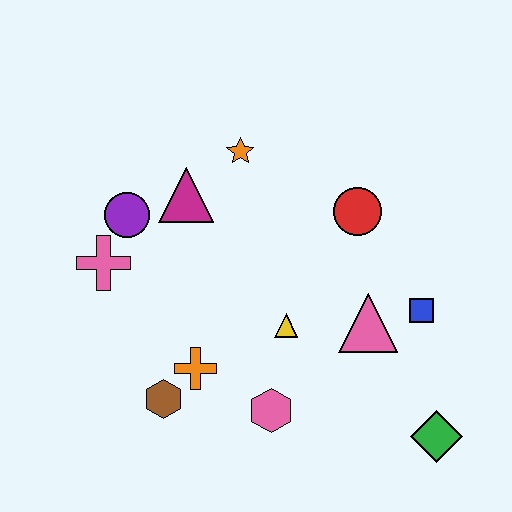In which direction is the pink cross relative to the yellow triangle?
The pink cross is to the left of the yellow triangle.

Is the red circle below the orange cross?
No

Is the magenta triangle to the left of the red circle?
Yes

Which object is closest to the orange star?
The magenta triangle is closest to the orange star.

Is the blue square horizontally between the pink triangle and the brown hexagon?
No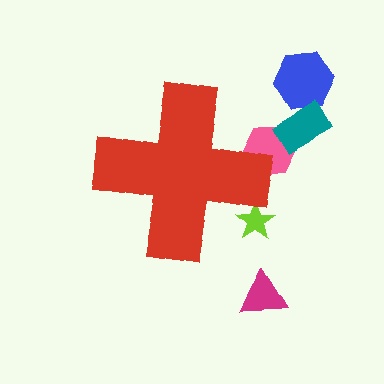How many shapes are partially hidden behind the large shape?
2 shapes are partially hidden.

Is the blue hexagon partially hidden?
No, the blue hexagon is fully visible.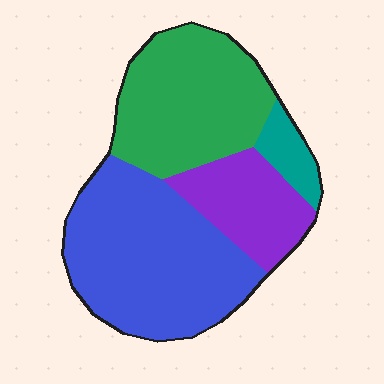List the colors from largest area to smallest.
From largest to smallest: blue, green, purple, teal.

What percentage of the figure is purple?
Purple covers 18% of the figure.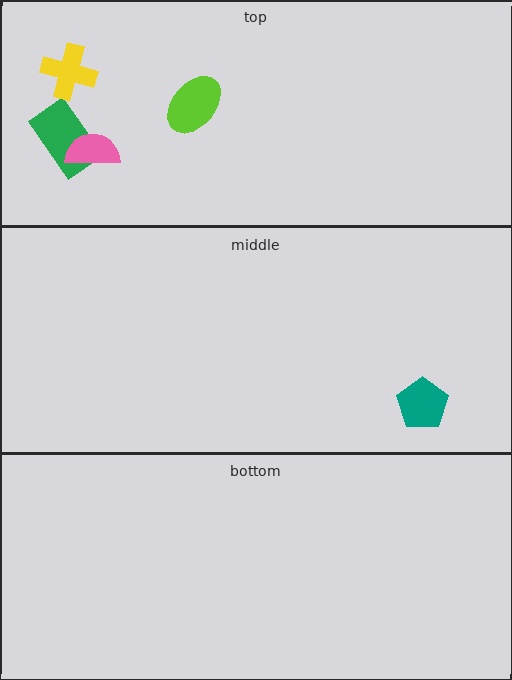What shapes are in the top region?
The green rectangle, the lime ellipse, the pink semicircle, the yellow cross.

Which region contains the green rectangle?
The top region.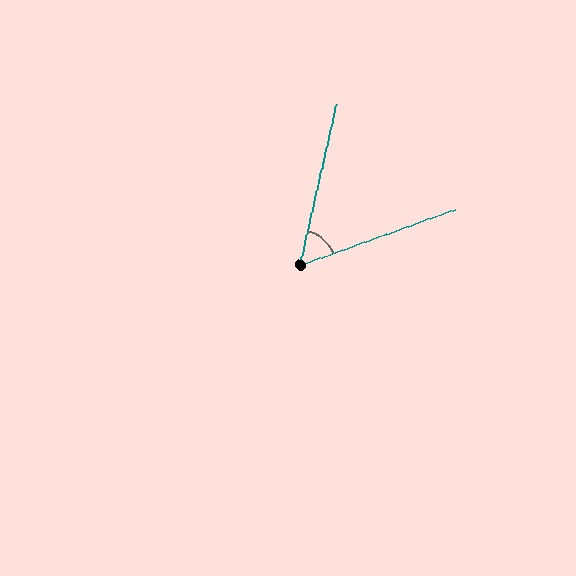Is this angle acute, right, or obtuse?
It is acute.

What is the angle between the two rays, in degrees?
Approximately 57 degrees.